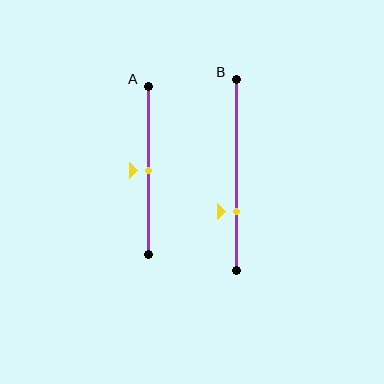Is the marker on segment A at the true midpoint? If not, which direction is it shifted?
Yes, the marker on segment A is at the true midpoint.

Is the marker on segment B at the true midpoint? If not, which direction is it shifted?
No, the marker on segment B is shifted downward by about 19% of the segment length.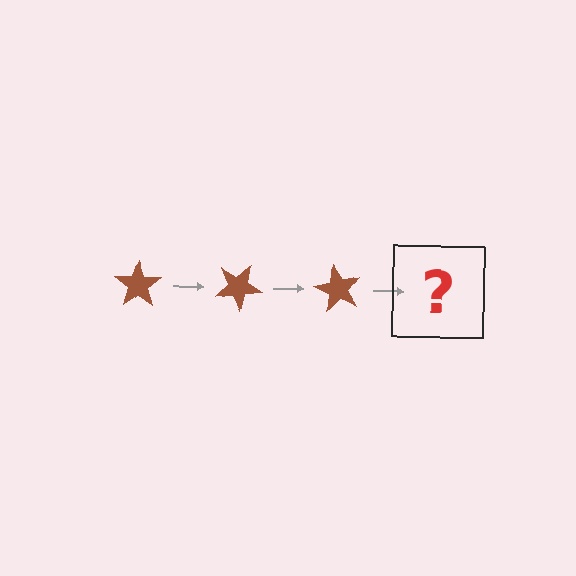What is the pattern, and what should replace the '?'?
The pattern is that the star rotates 30 degrees each step. The '?' should be a brown star rotated 90 degrees.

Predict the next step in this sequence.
The next step is a brown star rotated 90 degrees.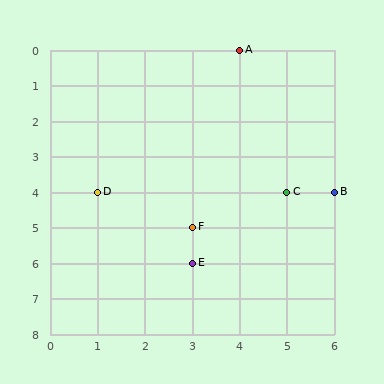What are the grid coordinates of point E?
Point E is at grid coordinates (3, 6).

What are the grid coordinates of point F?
Point F is at grid coordinates (3, 5).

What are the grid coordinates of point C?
Point C is at grid coordinates (5, 4).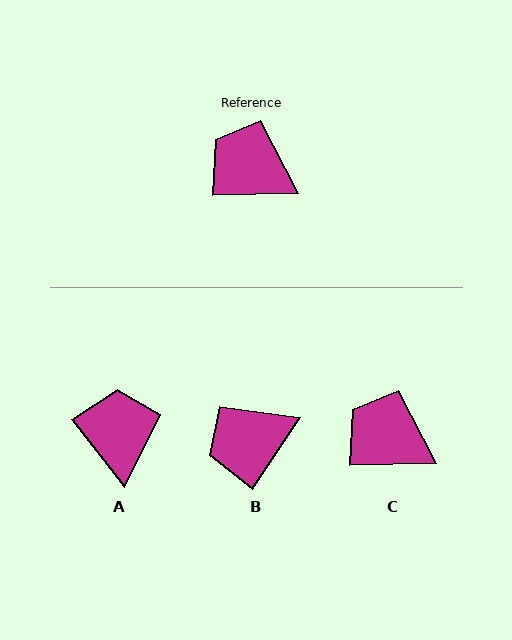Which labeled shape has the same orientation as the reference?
C.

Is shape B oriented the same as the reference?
No, it is off by about 55 degrees.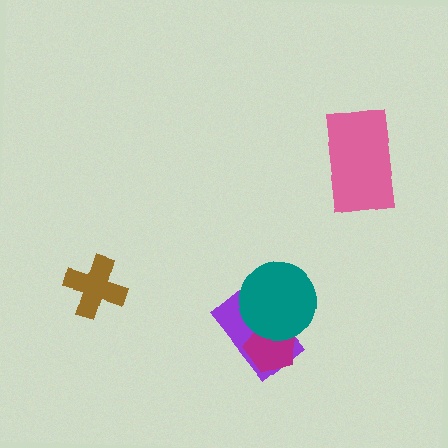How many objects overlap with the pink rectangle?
0 objects overlap with the pink rectangle.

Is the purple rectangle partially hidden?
Yes, it is partially covered by another shape.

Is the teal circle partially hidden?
No, no other shape covers it.